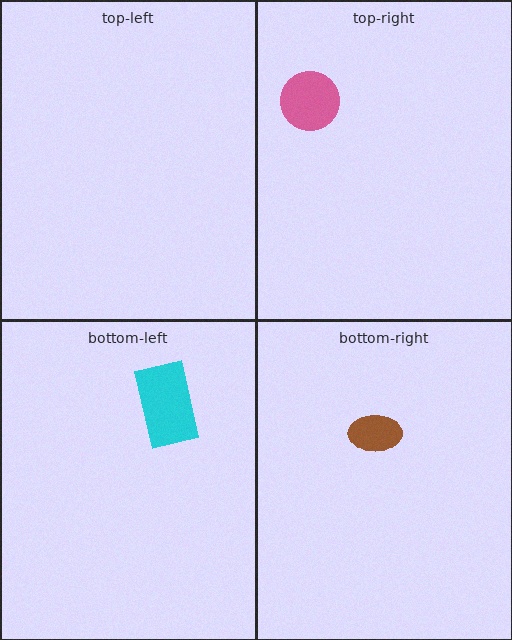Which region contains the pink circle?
The top-right region.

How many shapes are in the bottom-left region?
1.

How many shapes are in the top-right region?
1.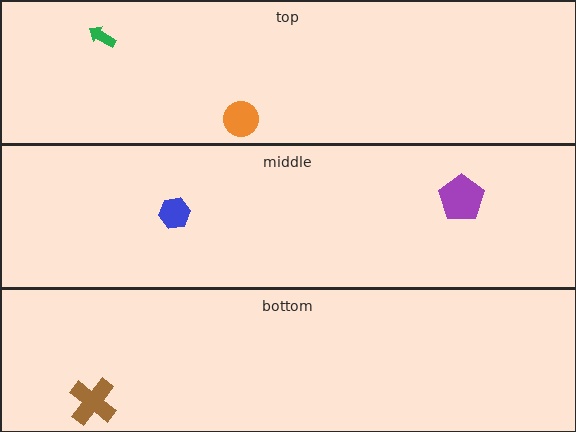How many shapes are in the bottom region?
1.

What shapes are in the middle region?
The blue hexagon, the purple pentagon.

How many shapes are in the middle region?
2.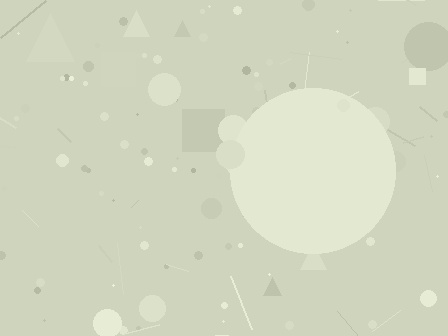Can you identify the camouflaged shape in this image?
The camouflaged shape is a circle.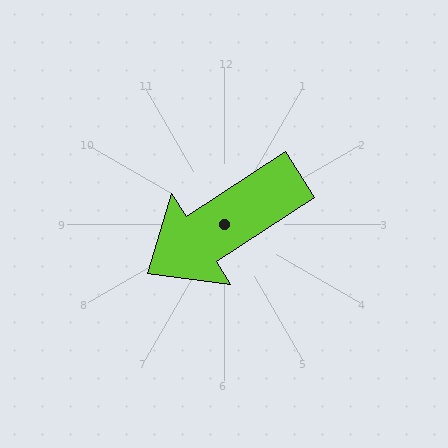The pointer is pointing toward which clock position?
Roughly 8 o'clock.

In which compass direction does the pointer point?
Southwest.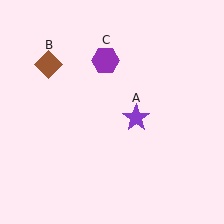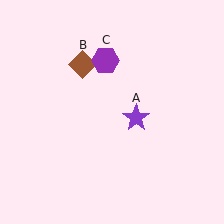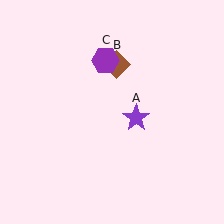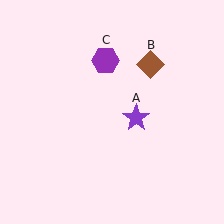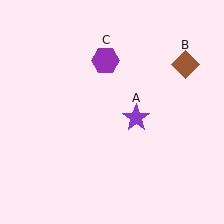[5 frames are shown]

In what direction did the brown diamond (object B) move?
The brown diamond (object B) moved right.